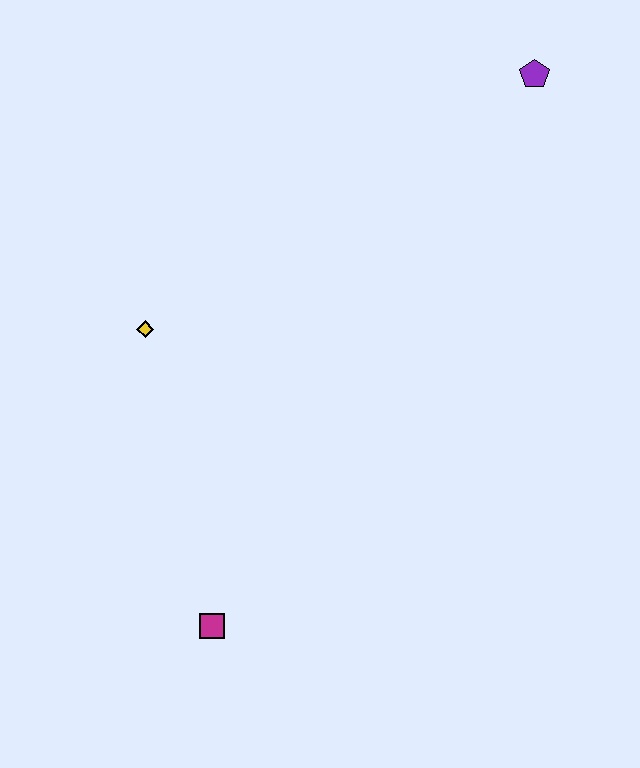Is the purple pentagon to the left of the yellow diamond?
No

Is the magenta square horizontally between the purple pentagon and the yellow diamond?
Yes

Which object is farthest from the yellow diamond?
The purple pentagon is farthest from the yellow diamond.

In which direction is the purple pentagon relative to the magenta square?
The purple pentagon is above the magenta square.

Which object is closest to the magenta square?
The yellow diamond is closest to the magenta square.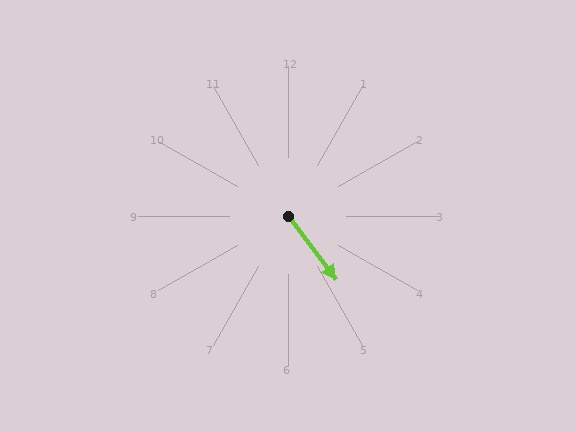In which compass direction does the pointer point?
Southeast.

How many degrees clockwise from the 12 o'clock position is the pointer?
Approximately 143 degrees.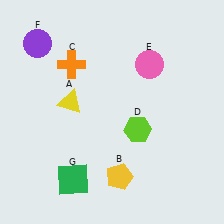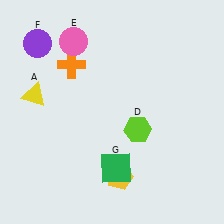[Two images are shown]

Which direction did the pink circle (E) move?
The pink circle (E) moved left.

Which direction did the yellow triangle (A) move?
The yellow triangle (A) moved left.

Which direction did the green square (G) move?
The green square (G) moved right.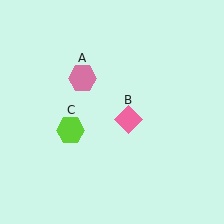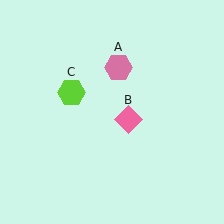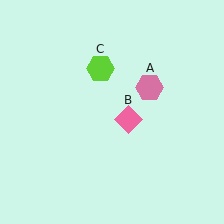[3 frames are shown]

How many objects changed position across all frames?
2 objects changed position: pink hexagon (object A), lime hexagon (object C).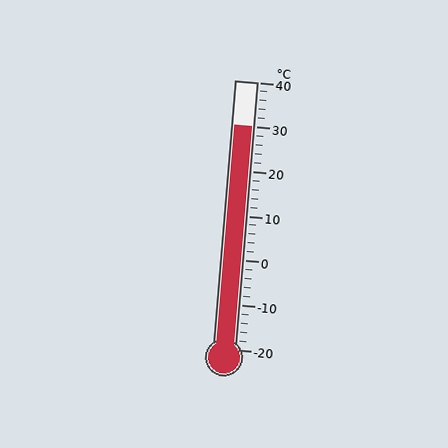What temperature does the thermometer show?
The thermometer shows approximately 30°C.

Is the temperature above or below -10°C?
The temperature is above -10°C.